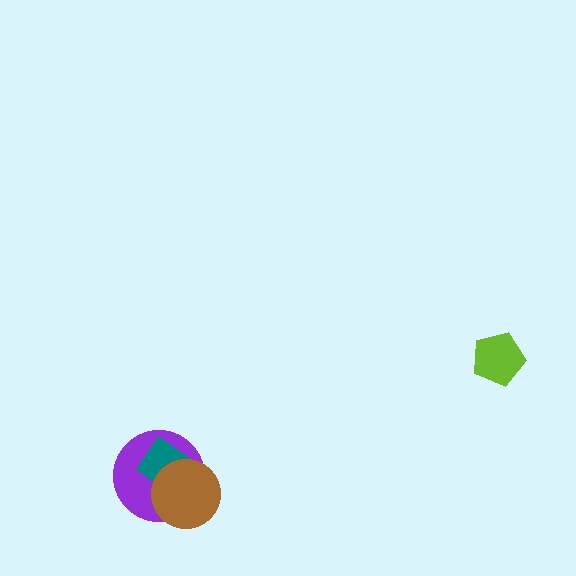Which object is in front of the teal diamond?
The brown circle is in front of the teal diamond.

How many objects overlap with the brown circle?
2 objects overlap with the brown circle.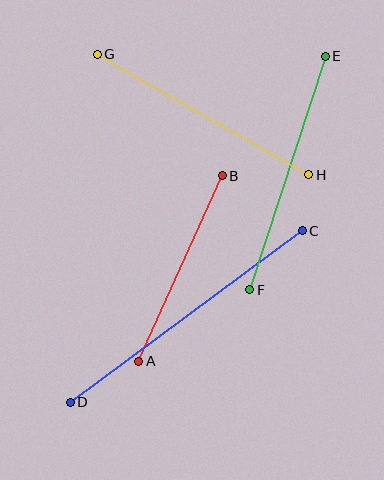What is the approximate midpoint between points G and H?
The midpoint is at approximately (203, 115) pixels.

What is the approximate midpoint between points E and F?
The midpoint is at approximately (287, 173) pixels.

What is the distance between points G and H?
The distance is approximately 244 pixels.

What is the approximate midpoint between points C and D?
The midpoint is at approximately (186, 316) pixels.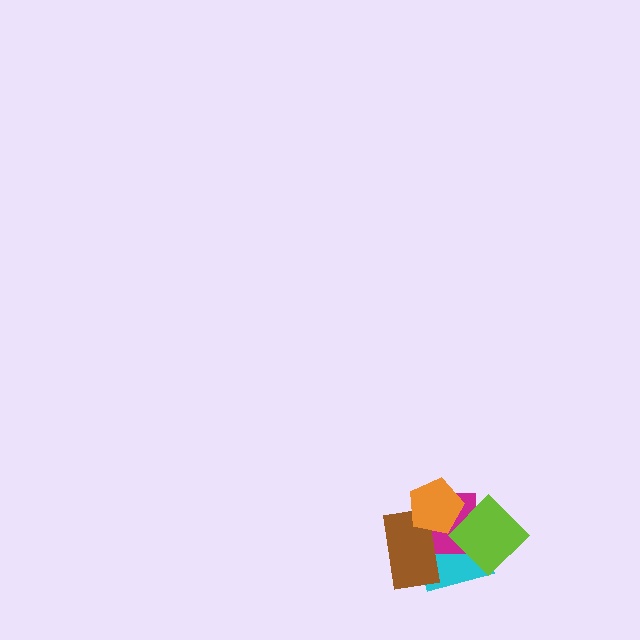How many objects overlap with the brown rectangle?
3 objects overlap with the brown rectangle.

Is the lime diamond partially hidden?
Yes, it is partially covered by another shape.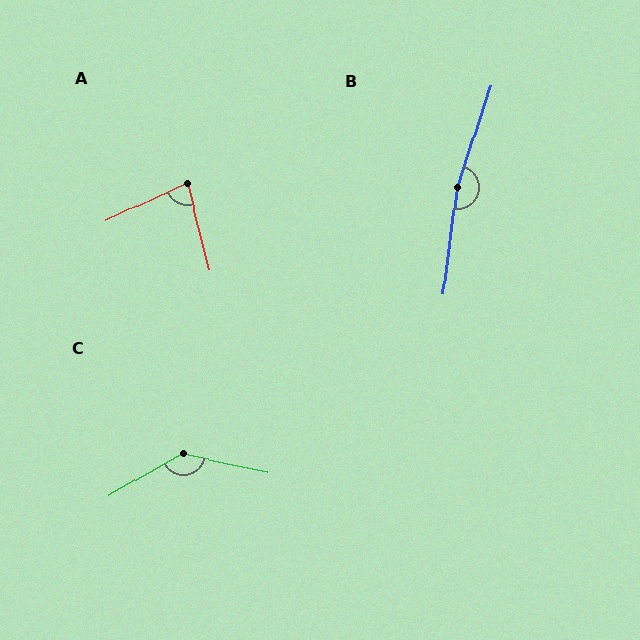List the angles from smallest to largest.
A (79°), C (138°), B (169°).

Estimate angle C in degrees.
Approximately 138 degrees.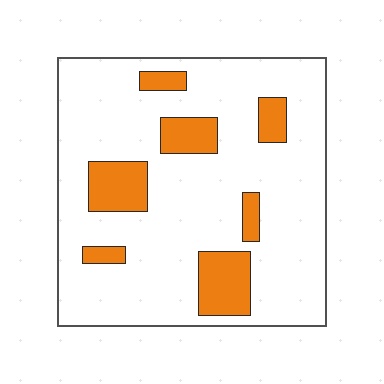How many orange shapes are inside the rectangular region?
7.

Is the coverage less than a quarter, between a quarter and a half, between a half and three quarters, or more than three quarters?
Less than a quarter.